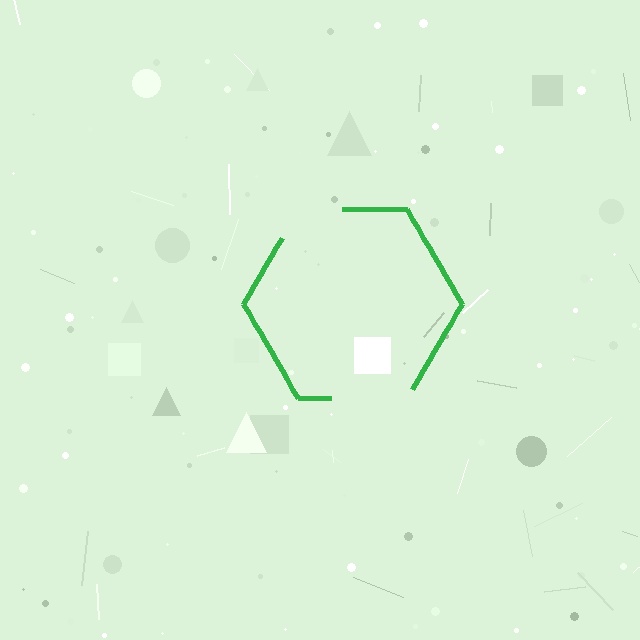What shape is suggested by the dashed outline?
The dashed outline suggests a hexagon.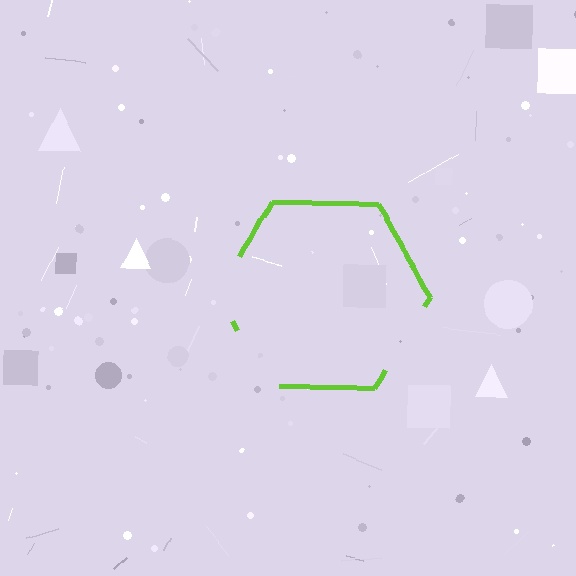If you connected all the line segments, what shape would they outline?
They would outline a hexagon.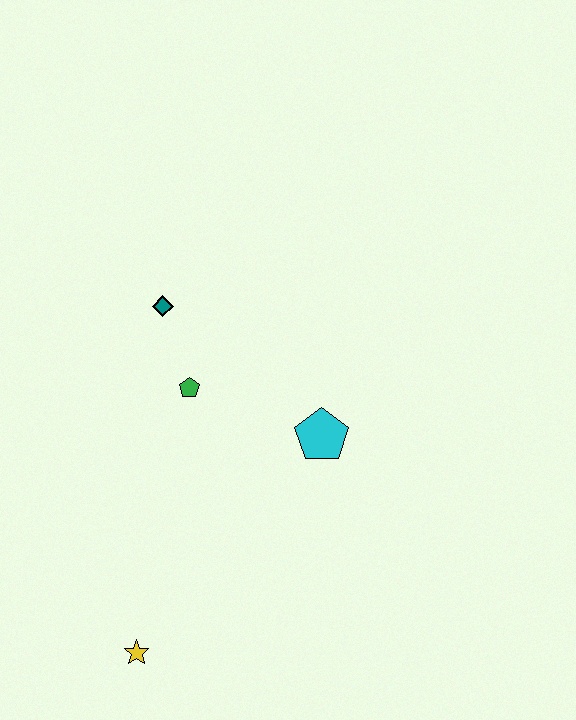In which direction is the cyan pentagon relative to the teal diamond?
The cyan pentagon is to the right of the teal diamond.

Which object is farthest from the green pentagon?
The yellow star is farthest from the green pentagon.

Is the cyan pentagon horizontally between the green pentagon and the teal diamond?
No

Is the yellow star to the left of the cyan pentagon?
Yes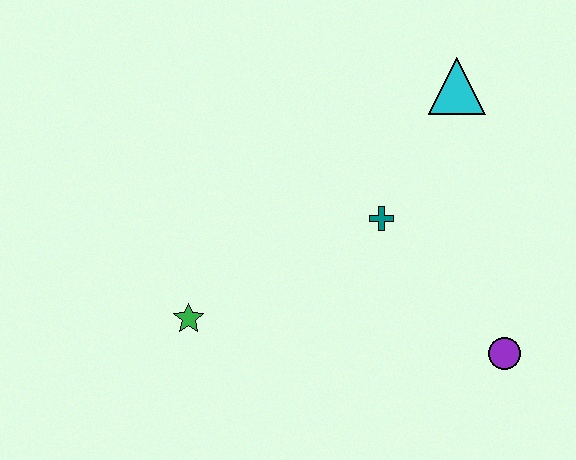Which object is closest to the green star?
The teal cross is closest to the green star.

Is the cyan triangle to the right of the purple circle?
No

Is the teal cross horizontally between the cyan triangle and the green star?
Yes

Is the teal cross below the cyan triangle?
Yes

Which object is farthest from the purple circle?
The green star is farthest from the purple circle.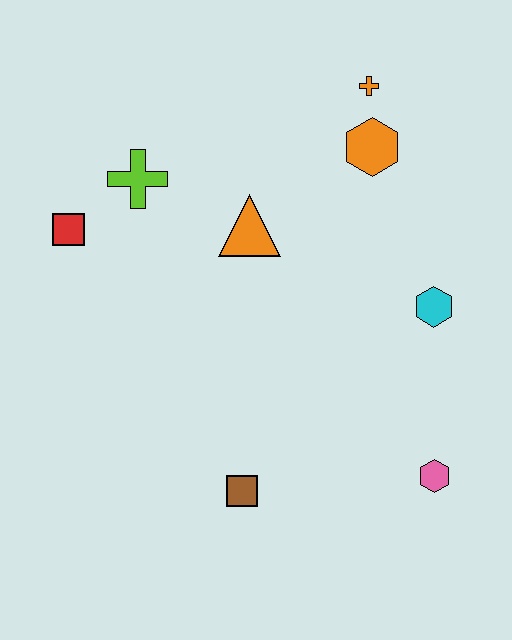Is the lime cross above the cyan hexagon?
Yes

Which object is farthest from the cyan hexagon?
The red square is farthest from the cyan hexagon.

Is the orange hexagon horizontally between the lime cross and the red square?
No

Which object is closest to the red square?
The lime cross is closest to the red square.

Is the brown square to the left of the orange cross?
Yes